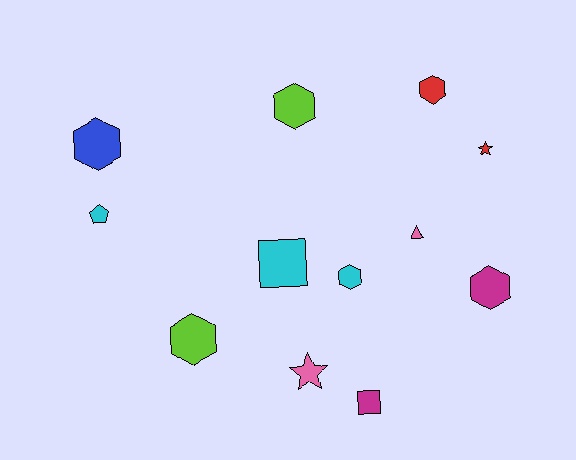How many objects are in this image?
There are 12 objects.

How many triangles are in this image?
There is 1 triangle.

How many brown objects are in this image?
There are no brown objects.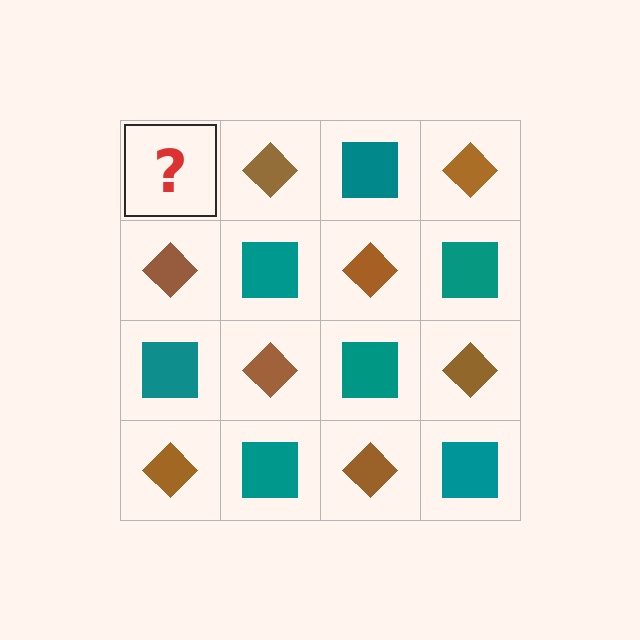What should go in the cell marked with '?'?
The missing cell should contain a teal square.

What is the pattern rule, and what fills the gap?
The rule is that it alternates teal square and brown diamond in a checkerboard pattern. The gap should be filled with a teal square.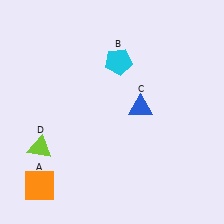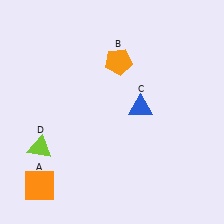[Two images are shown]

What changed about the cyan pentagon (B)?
In Image 1, B is cyan. In Image 2, it changed to orange.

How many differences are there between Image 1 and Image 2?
There is 1 difference between the two images.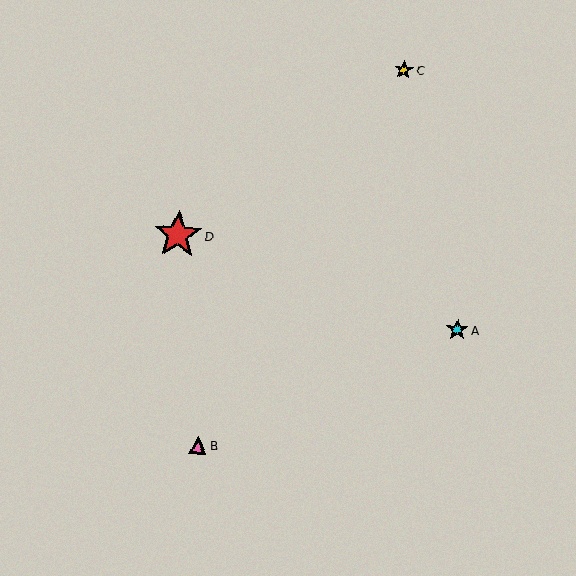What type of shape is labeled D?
Shape D is a red star.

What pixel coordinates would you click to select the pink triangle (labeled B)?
Click at (198, 445) to select the pink triangle B.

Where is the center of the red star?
The center of the red star is at (178, 235).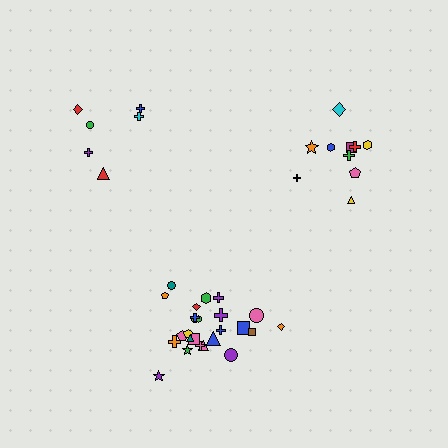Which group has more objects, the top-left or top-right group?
The top-right group.